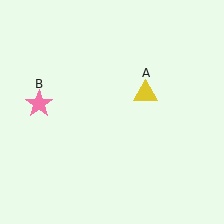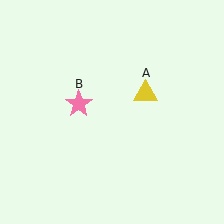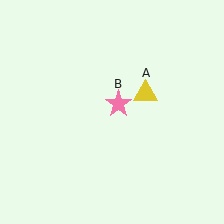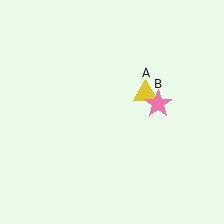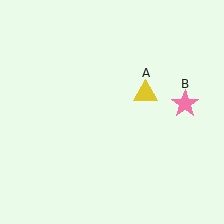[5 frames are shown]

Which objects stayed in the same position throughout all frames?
Yellow triangle (object A) remained stationary.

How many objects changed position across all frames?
1 object changed position: pink star (object B).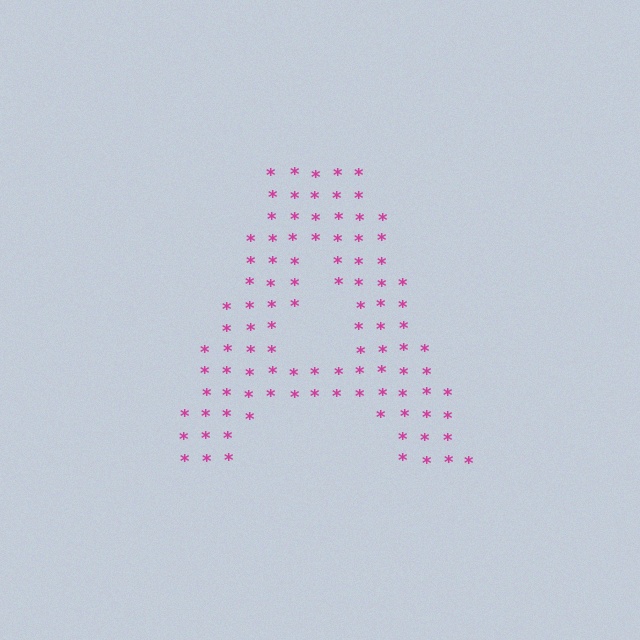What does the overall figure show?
The overall figure shows the letter A.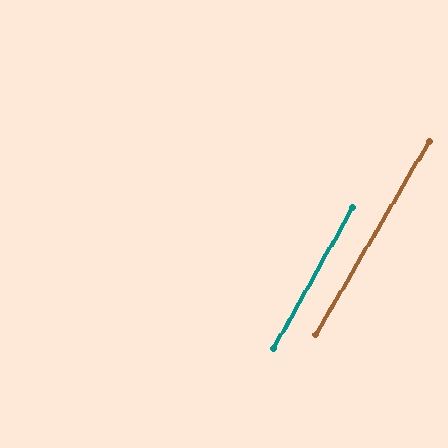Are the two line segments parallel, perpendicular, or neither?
Parallel — their directions differ by only 1.1°.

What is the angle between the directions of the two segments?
Approximately 1 degree.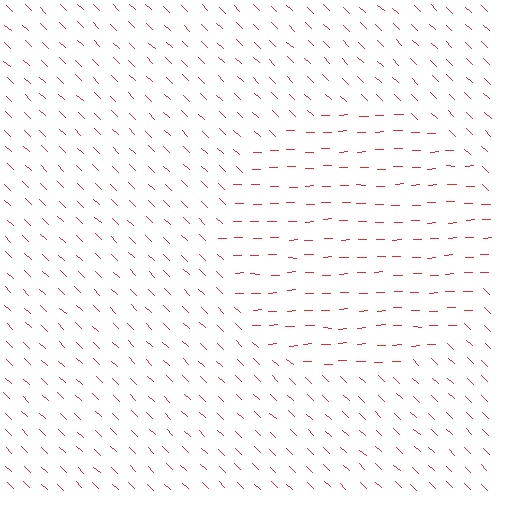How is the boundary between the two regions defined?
The boundary is defined purely by a change in line orientation (approximately 45 degrees difference). All lines are the same color and thickness.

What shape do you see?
I see a circle.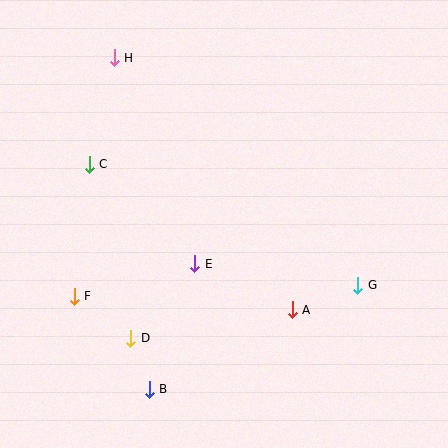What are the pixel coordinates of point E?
Point E is at (195, 264).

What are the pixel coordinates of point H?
Point H is at (114, 58).